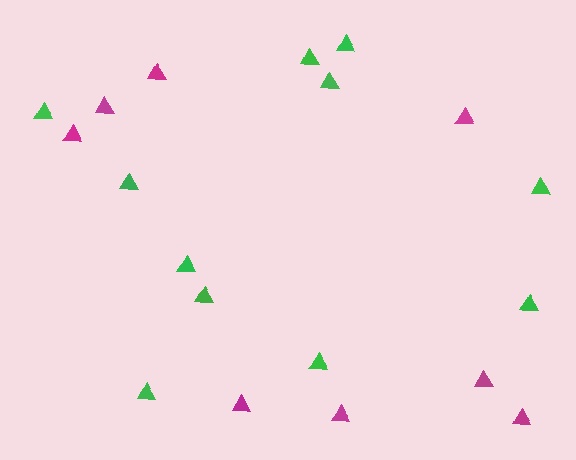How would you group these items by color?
There are 2 groups: one group of green triangles (11) and one group of magenta triangles (8).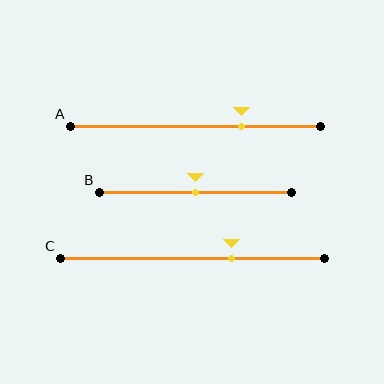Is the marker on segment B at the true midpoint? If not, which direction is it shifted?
Yes, the marker on segment B is at the true midpoint.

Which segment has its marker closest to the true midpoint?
Segment B has its marker closest to the true midpoint.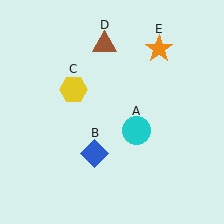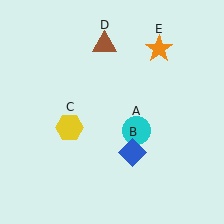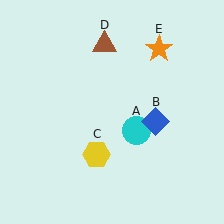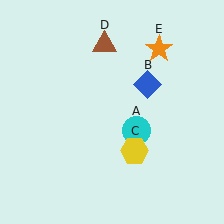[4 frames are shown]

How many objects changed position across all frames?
2 objects changed position: blue diamond (object B), yellow hexagon (object C).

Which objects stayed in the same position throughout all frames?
Cyan circle (object A) and brown triangle (object D) and orange star (object E) remained stationary.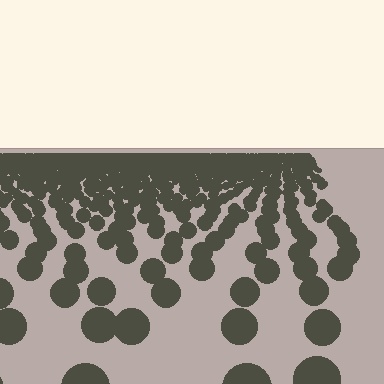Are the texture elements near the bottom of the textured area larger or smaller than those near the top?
Larger. Near the bottom, elements are closer to the viewer and appear at a bigger on-screen size.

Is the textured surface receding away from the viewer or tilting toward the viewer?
The surface is receding away from the viewer. Texture elements get smaller and denser toward the top.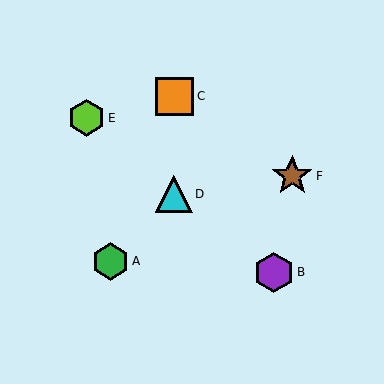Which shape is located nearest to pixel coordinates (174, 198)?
The cyan triangle (labeled D) at (174, 194) is nearest to that location.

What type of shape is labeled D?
Shape D is a cyan triangle.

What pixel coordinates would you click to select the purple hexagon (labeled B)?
Click at (274, 272) to select the purple hexagon B.